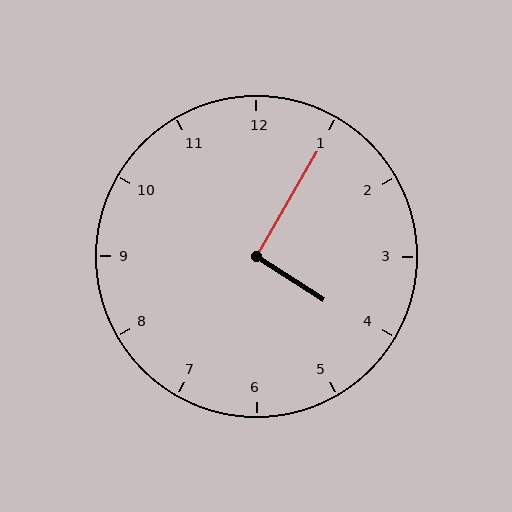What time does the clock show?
4:05.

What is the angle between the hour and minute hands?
Approximately 92 degrees.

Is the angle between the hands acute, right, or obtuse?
It is right.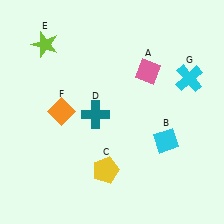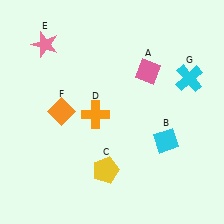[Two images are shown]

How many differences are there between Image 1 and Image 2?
There are 2 differences between the two images.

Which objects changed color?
D changed from teal to orange. E changed from lime to pink.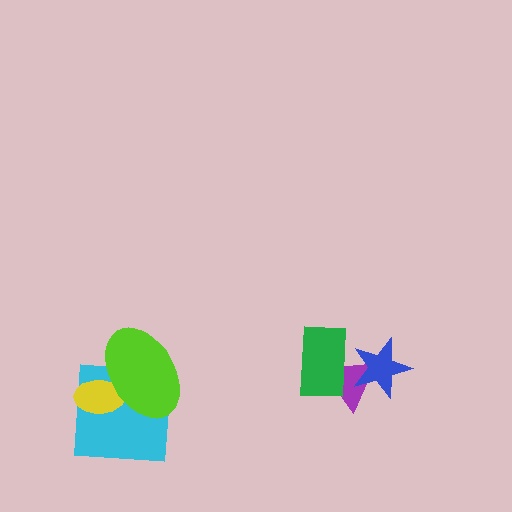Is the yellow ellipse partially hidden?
Yes, it is partially covered by another shape.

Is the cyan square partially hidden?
Yes, it is partially covered by another shape.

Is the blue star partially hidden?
Yes, it is partially covered by another shape.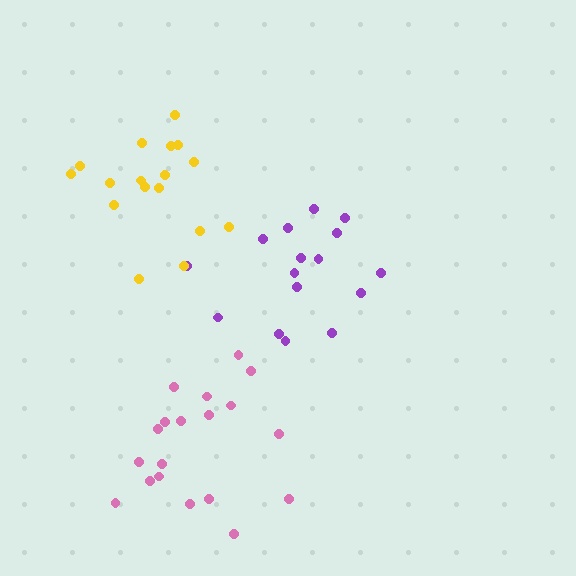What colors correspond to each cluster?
The clusters are colored: pink, purple, yellow.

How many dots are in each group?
Group 1: 19 dots, Group 2: 16 dots, Group 3: 17 dots (52 total).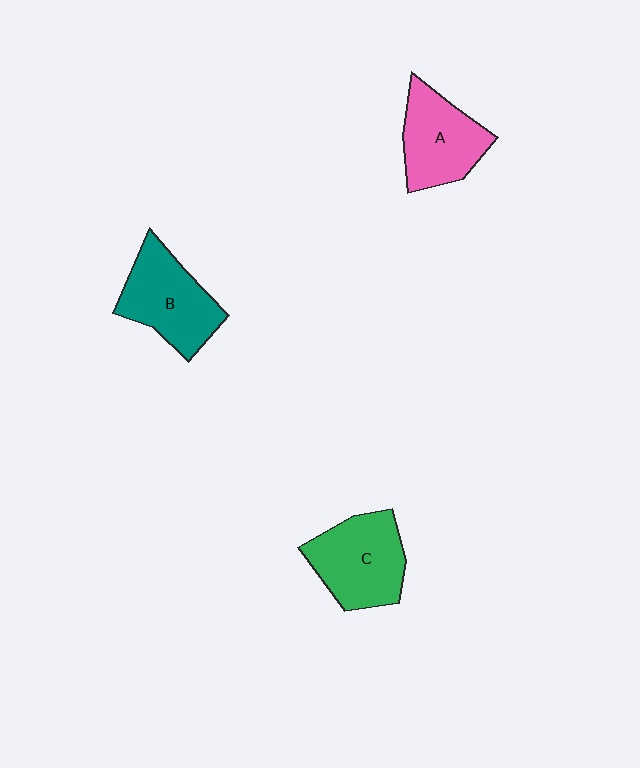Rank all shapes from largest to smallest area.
From largest to smallest: C (green), B (teal), A (pink).